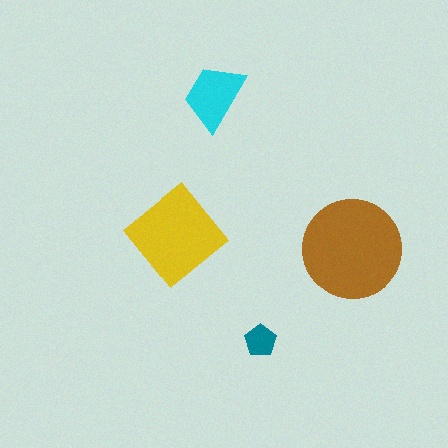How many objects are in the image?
There are 4 objects in the image.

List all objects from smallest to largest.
The teal pentagon, the cyan trapezoid, the yellow diamond, the brown circle.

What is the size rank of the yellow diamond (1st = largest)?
2nd.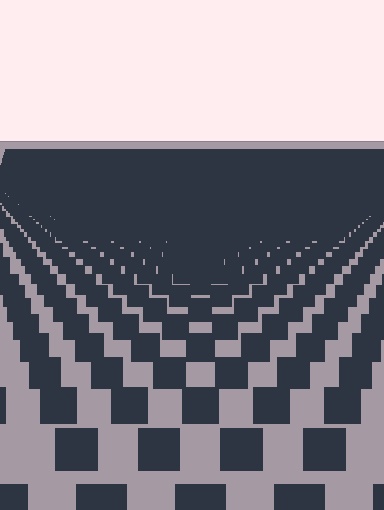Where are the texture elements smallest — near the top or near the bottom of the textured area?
Near the top.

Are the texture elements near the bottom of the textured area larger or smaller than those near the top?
Larger. Near the bottom, elements are closer to the viewer and appear at a bigger on-screen size.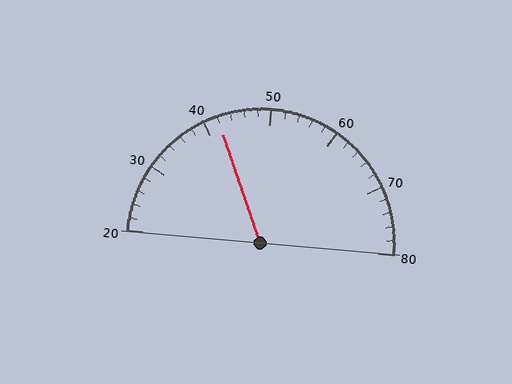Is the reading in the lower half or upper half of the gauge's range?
The reading is in the lower half of the range (20 to 80).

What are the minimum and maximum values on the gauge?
The gauge ranges from 20 to 80.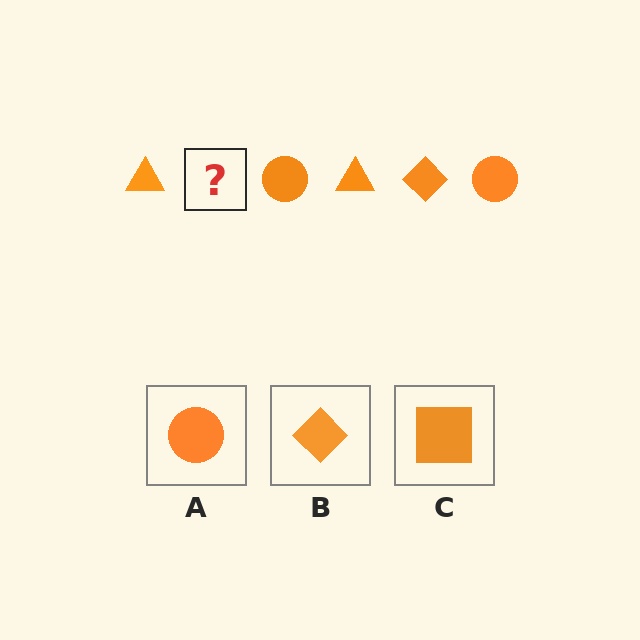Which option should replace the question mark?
Option B.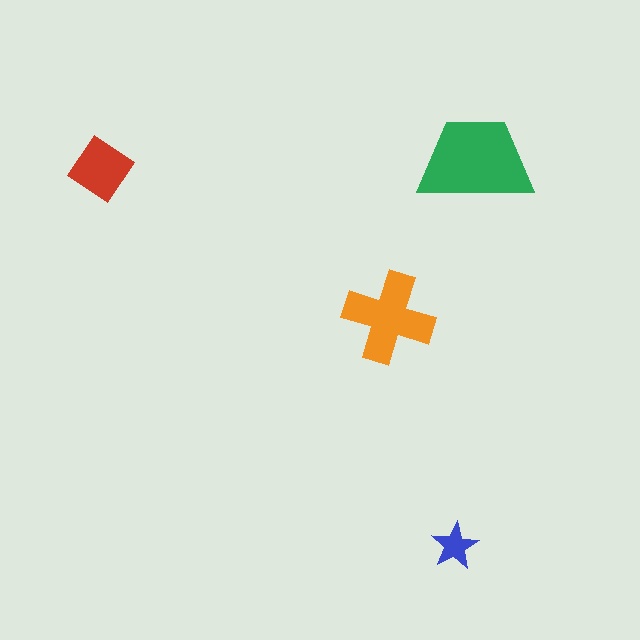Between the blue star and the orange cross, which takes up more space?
The orange cross.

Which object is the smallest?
The blue star.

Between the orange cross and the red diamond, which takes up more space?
The orange cross.